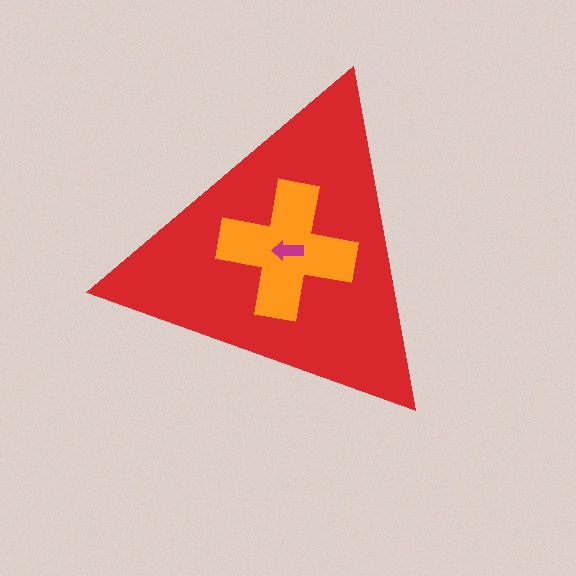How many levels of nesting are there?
3.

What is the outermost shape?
The red triangle.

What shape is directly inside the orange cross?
The magenta arrow.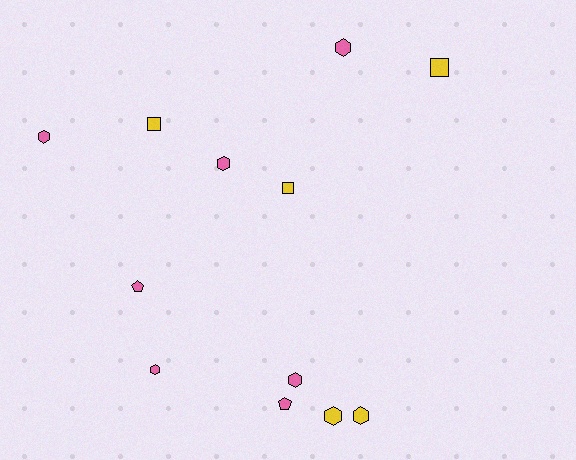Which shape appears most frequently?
Hexagon, with 7 objects.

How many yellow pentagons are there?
There are no yellow pentagons.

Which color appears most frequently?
Pink, with 7 objects.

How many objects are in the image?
There are 12 objects.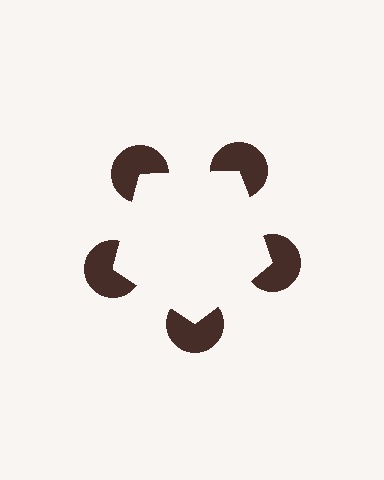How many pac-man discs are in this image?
There are 5 — one at each vertex of the illusory pentagon.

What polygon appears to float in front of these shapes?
An illusory pentagon — its edges are inferred from the aligned wedge cuts in the pac-man discs, not physically drawn.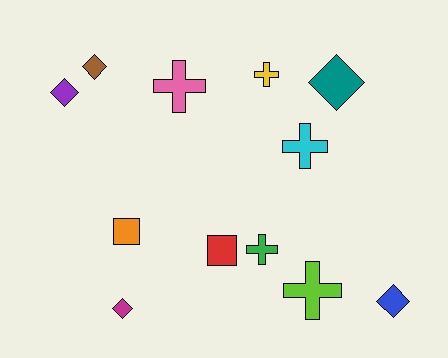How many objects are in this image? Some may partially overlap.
There are 12 objects.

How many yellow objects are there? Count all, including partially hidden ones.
There is 1 yellow object.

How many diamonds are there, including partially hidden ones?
There are 5 diamonds.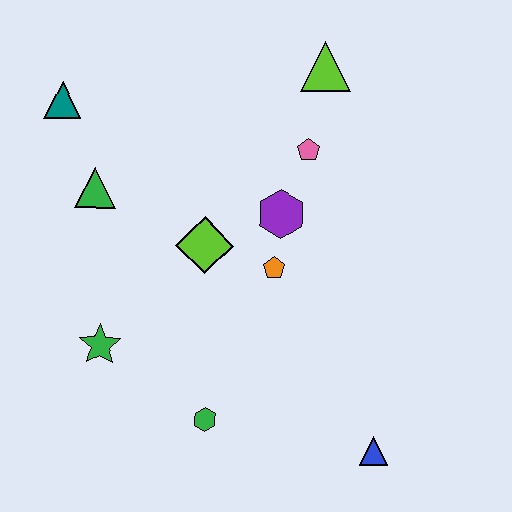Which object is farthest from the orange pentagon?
The teal triangle is farthest from the orange pentagon.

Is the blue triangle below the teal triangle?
Yes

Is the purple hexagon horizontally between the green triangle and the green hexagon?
No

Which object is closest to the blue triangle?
The green hexagon is closest to the blue triangle.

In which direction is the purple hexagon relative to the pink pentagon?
The purple hexagon is below the pink pentagon.